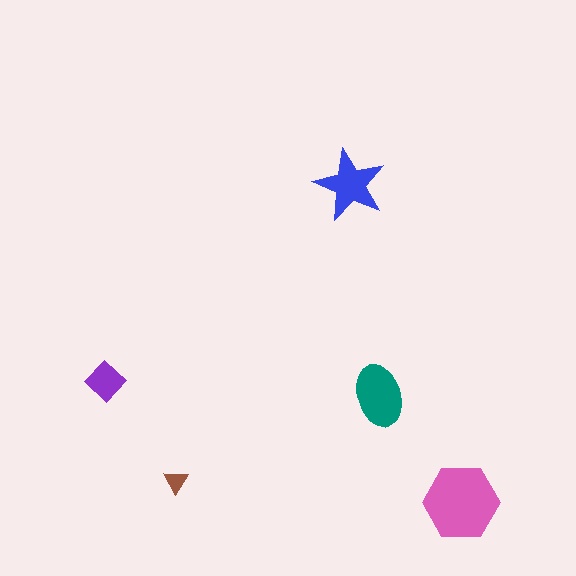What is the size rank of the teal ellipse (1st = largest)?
2nd.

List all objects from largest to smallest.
The pink hexagon, the teal ellipse, the blue star, the purple diamond, the brown triangle.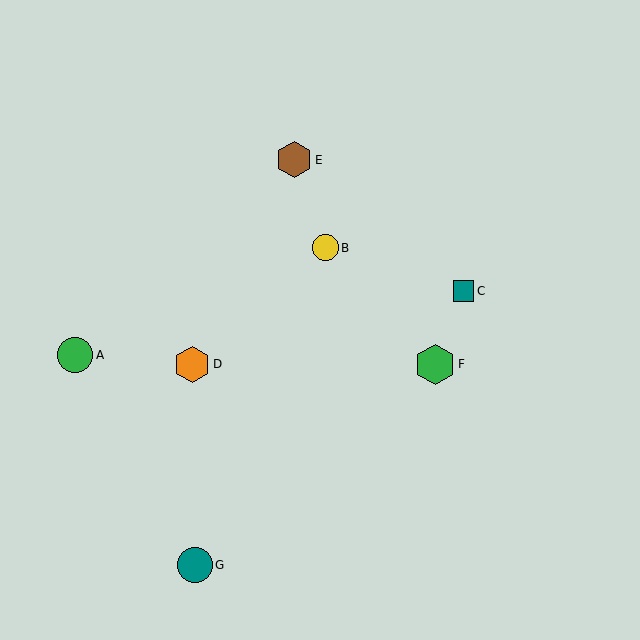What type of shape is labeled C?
Shape C is a teal square.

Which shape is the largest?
The green hexagon (labeled F) is the largest.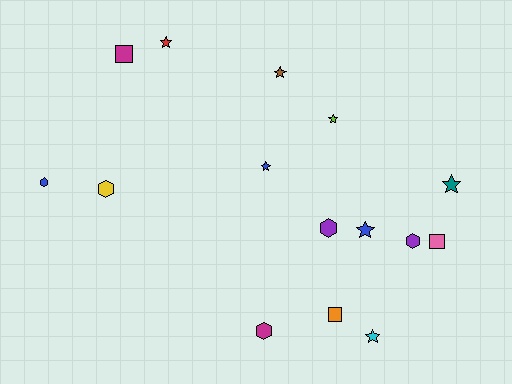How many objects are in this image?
There are 15 objects.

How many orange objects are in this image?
There is 1 orange object.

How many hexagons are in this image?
There are 5 hexagons.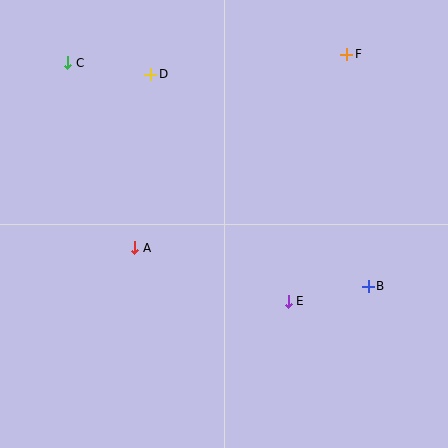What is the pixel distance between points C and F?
The distance between C and F is 279 pixels.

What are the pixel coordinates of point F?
Point F is at (347, 54).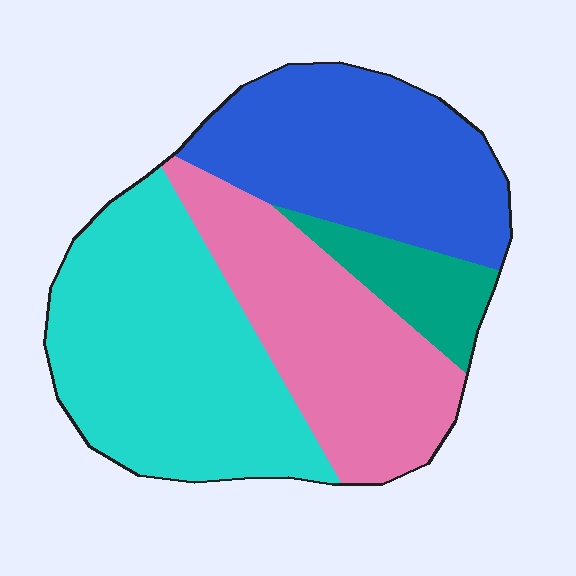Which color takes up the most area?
Cyan, at roughly 35%.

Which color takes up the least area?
Teal, at roughly 10%.